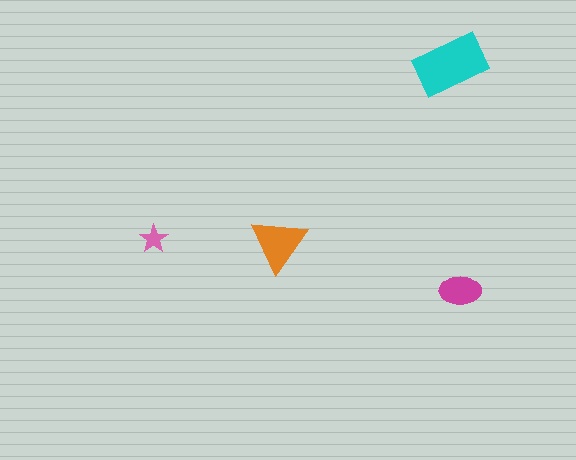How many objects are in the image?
There are 4 objects in the image.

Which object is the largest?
The cyan rectangle.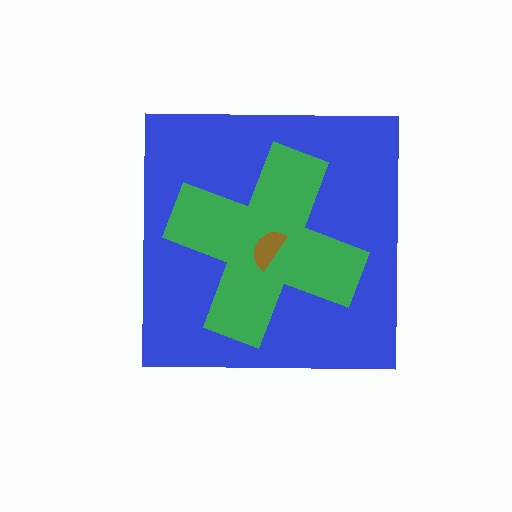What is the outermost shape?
The blue square.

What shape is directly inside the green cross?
The brown semicircle.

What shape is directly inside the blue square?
The green cross.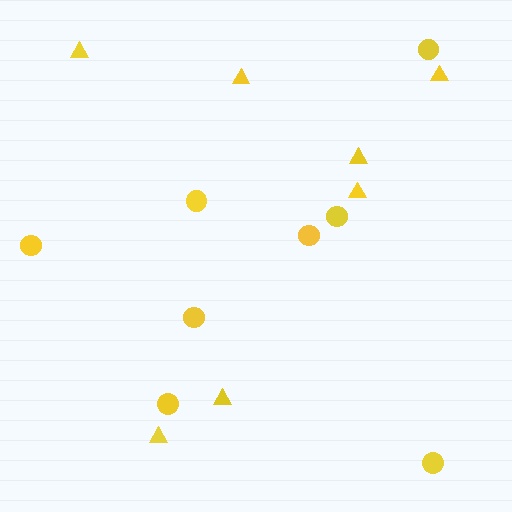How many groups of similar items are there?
There are 2 groups: one group of triangles (7) and one group of circles (8).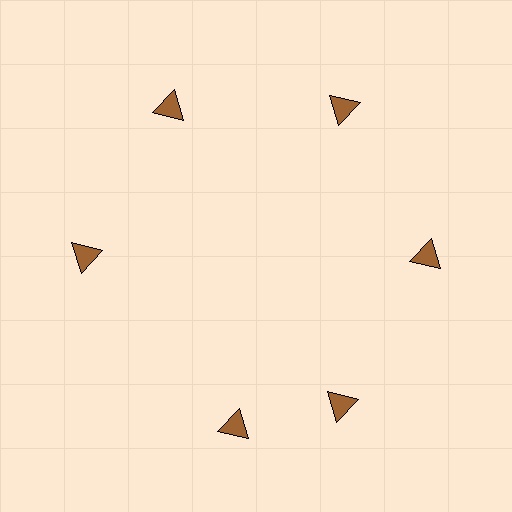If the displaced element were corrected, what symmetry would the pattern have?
It would have 6-fold rotational symmetry — the pattern would map onto itself every 60 degrees.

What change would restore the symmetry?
The symmetry would be restored by rotating it back into even spacing with its neighbors so that all 6 triangles sit at equal angles and equal distance from the center.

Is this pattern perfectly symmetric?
No. The 6 brown triangles are arranged in a ring, but one element near the 7 o'clock position is rotated out of alignment along the ring, breaking the 6-fold rotational symmetry.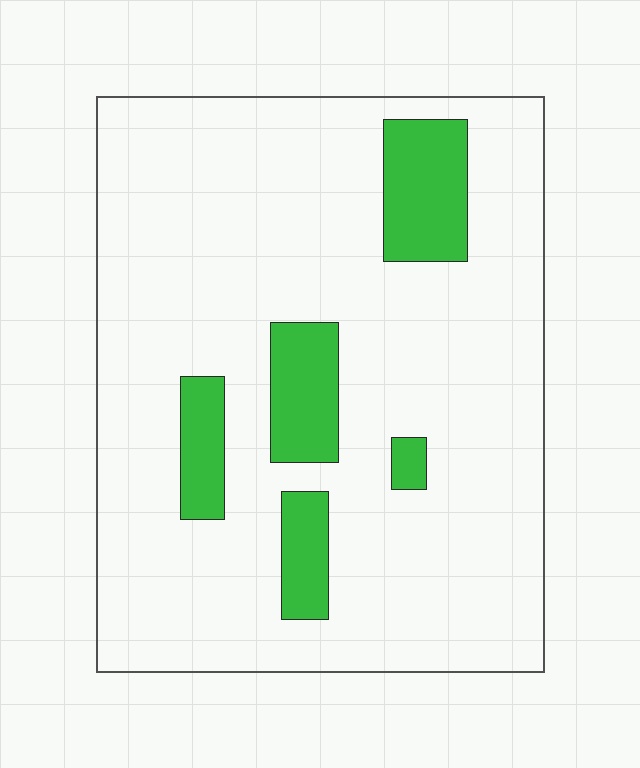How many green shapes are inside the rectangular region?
5.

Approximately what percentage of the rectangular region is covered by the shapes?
Approximately 15%.